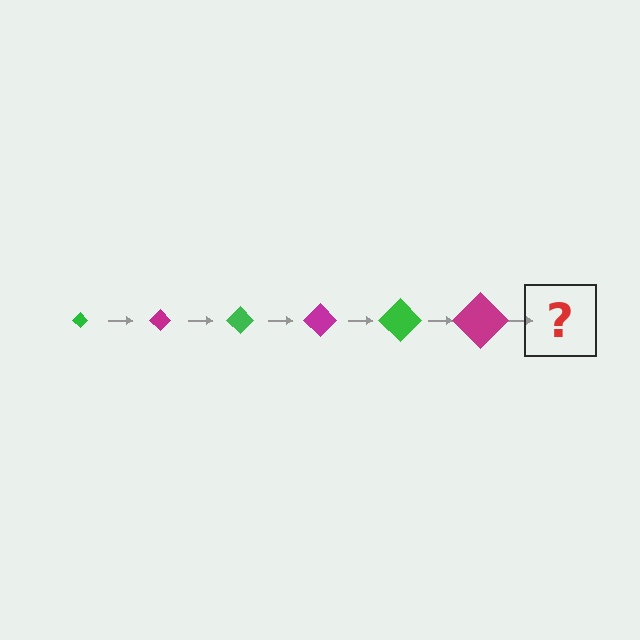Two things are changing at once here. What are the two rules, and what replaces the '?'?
The two rules are that the diamond grows larger each step and the color cycles through green and magenta. The '?' should be a green diamond, larger than the previous one.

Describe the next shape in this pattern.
It should be a green diamond, larger than the previous one.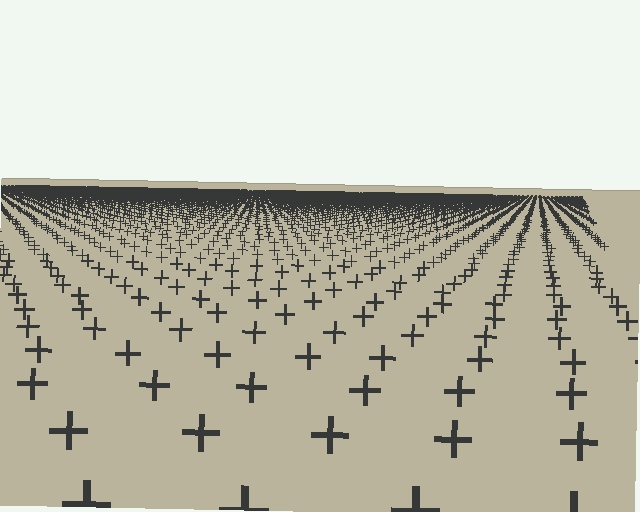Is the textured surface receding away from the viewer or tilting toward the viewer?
The surface is receding away from the viewer. Texture elements get smaller and denser toward the top.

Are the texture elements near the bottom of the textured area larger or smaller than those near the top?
Larger. Near the bottom, elements are closer to the viewer and appear at a bigger on-screen size.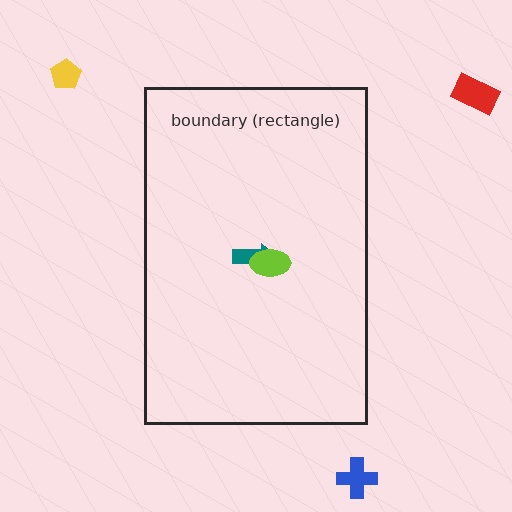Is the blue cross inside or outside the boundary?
Outside.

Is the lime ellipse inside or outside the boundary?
Inside.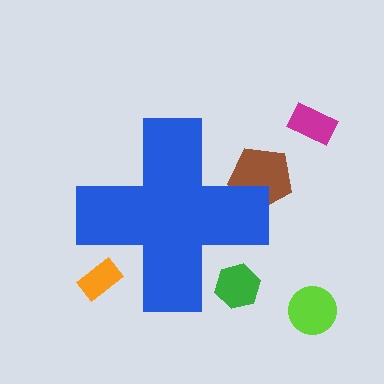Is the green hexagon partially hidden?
Yes, the green hexagon is partially hidden behind the blue cross.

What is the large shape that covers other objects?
A blue cross.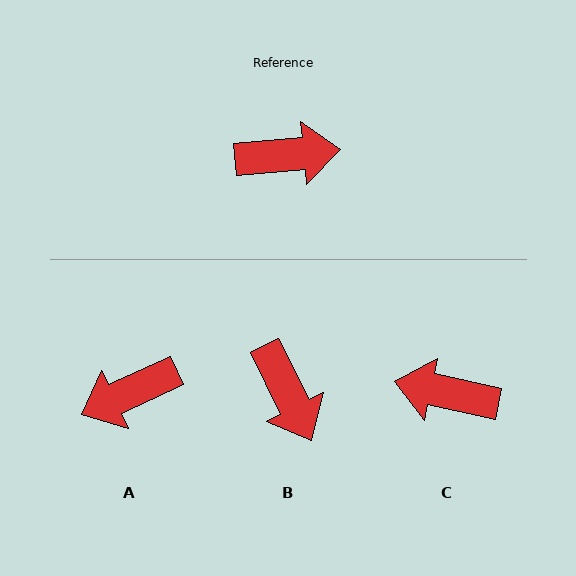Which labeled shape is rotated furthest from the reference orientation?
C, about 163 degrees away.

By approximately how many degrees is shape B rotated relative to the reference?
Approximately 69 degrees clockwise.